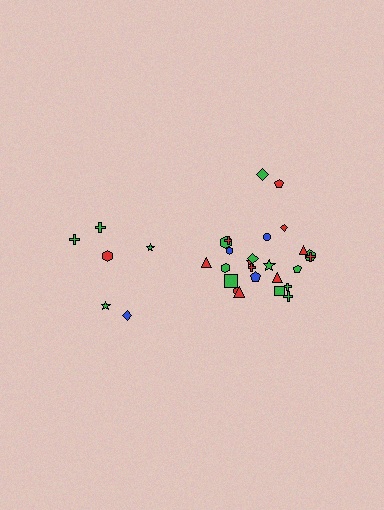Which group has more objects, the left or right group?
The right group.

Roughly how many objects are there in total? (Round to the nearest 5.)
Roughly 30 objects in total.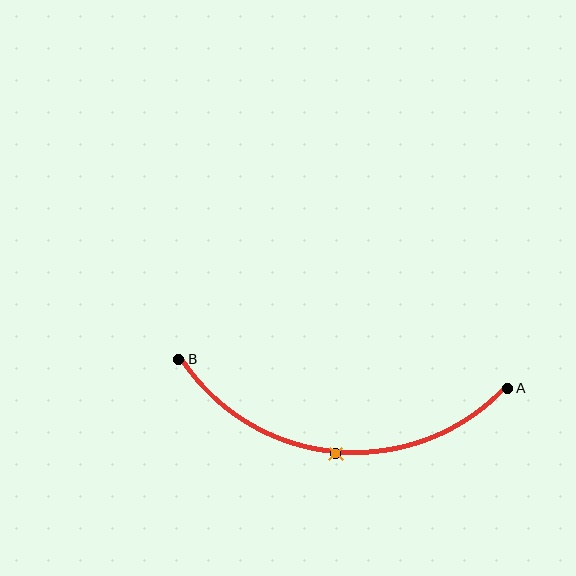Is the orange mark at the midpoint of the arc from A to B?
Yes. The orange mark lies on the arc at equal arc-length from both A and B — it is the arc midpoint.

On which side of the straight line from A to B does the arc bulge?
The arc bulges below the straight line connecting A and B.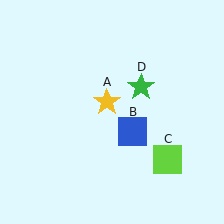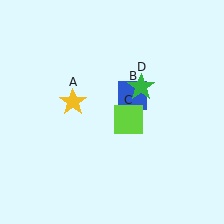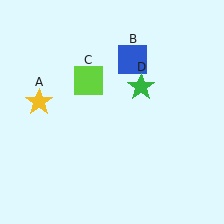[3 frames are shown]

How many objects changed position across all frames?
3 objects changed position: yellow star (object A), blue square (object B), lime square (object C).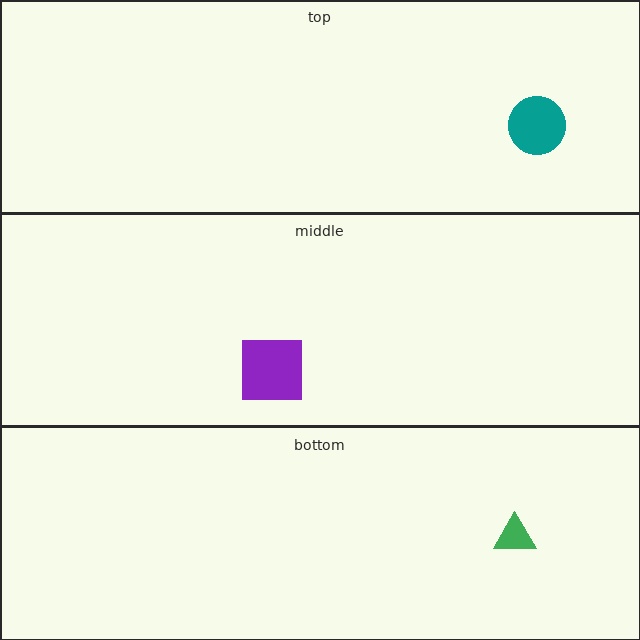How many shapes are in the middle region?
1.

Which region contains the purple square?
The middle region.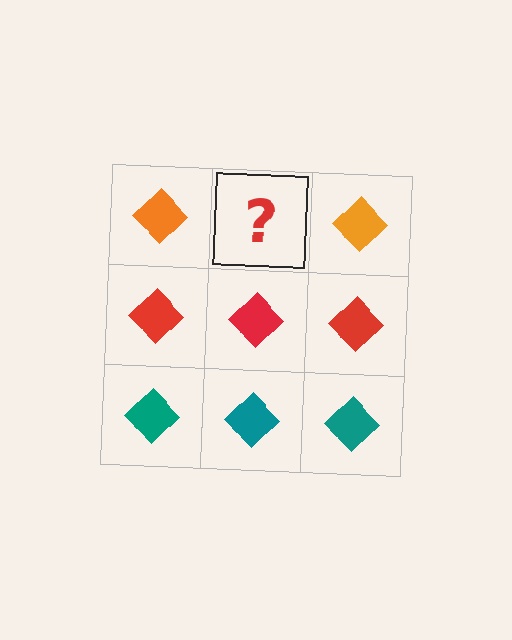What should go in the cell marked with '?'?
The missing cell should contain an orange diamond.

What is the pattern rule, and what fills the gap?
The rule is that each row has a consistent color. The gap should be filled with an orange diamond.